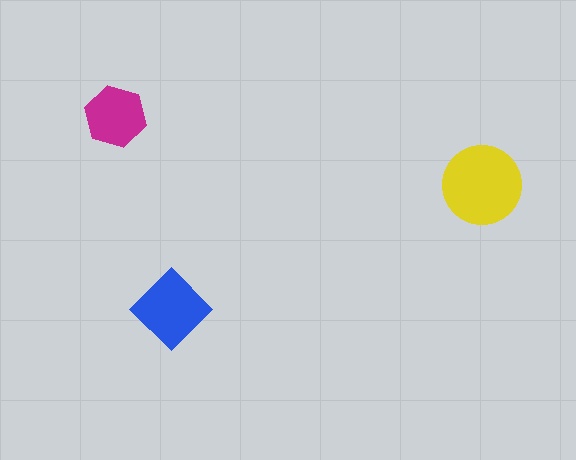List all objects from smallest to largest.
The magenta hexagon, the blue diamond, the yellow circle.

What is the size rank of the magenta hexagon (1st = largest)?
3rd.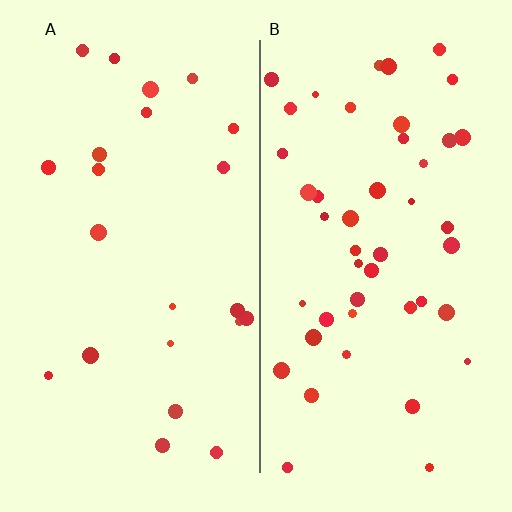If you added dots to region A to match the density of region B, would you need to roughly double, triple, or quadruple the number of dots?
Approximately double.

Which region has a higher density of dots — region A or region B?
B (the right).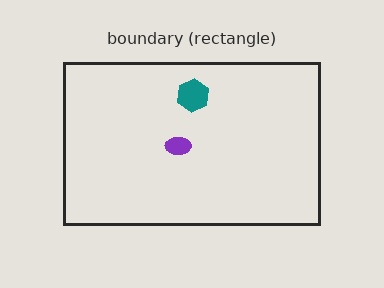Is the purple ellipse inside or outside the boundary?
Inside.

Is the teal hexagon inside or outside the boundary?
Inside.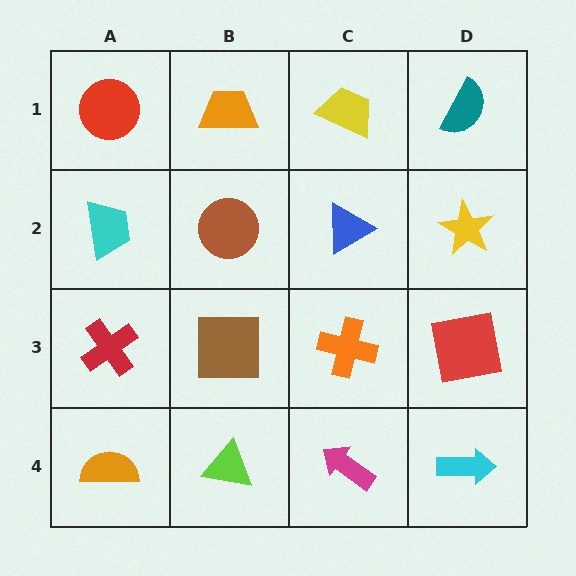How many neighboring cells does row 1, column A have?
2.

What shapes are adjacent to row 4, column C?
An orange cross (row 3, column C), a lime triangle (row 4, column B), a cyan arrow (row 4, column D).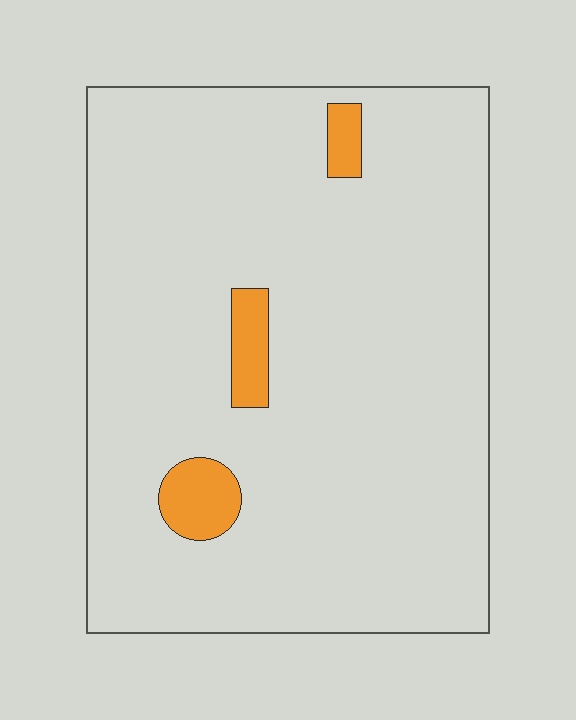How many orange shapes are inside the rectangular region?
3.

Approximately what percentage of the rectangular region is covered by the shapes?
Approximately 5%.